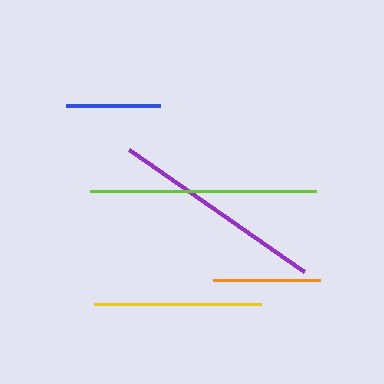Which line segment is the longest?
The lime line is the longest at approximately 226 pixels.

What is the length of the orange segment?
The orange segment is approximately 107 pixels long.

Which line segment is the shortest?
The blue line is the shortest at approximately 95 pixels.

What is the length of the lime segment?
The lime segment is approximately 226 pixels long.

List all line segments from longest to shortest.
From longest to shortest: lime, purple, yellow, orange, blue.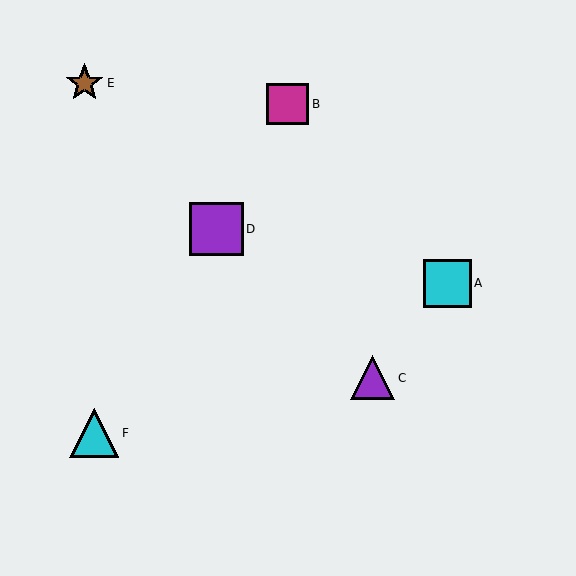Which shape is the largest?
The purple square (labeled D) is the largest.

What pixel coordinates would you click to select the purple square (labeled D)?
Click at (217, 229) to select the purple square D.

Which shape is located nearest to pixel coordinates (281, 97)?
The magenta square (labeled B) at (288, 104) is nearest to that location.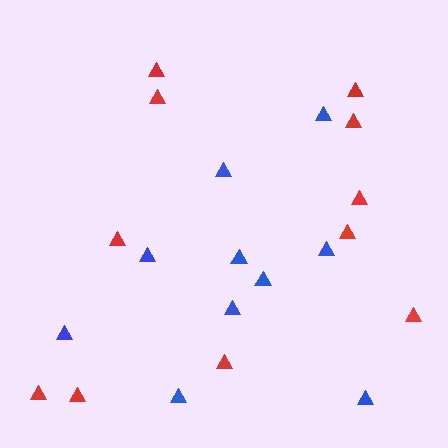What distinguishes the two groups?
There are 2 groups: one group of blue triangles (10) and one group of red triangles (11).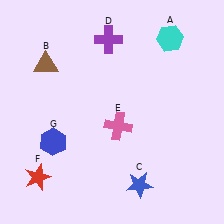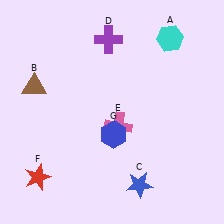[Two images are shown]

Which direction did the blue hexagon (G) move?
The blue hexagon (G) moved right.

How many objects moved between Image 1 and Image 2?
2 objects moved between the two images.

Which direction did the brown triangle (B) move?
The brown triangle (B) moved down.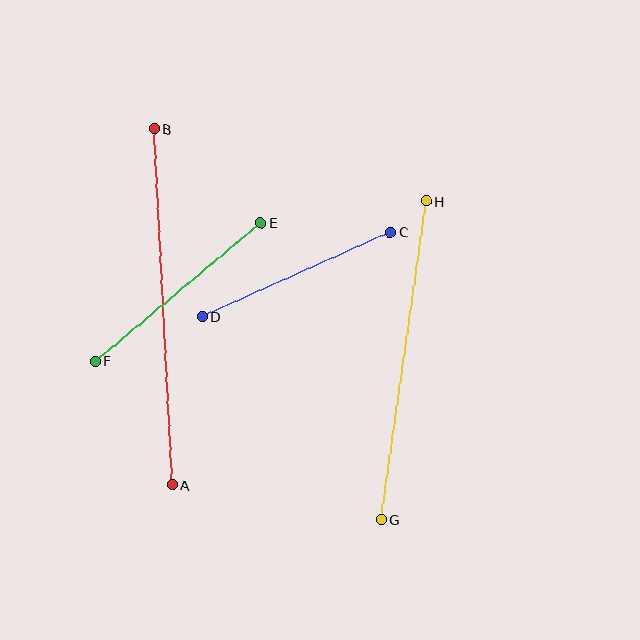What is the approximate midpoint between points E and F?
The midpoint is at approximately (178, 292) pixels.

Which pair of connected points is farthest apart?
Points A and B are farthest apart.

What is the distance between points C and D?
The distance is approximately 206 pixels.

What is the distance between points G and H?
The distance is approximately 322 pixels.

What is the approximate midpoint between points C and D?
The midpoint is at approximately (296, 274) pixels.